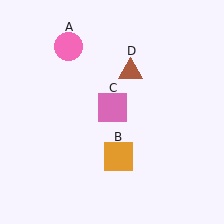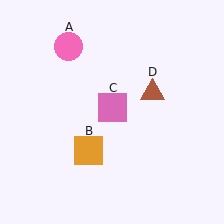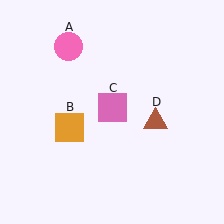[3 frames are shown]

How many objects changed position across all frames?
2 objects changed position: orange square (object B), brown triangle (object D).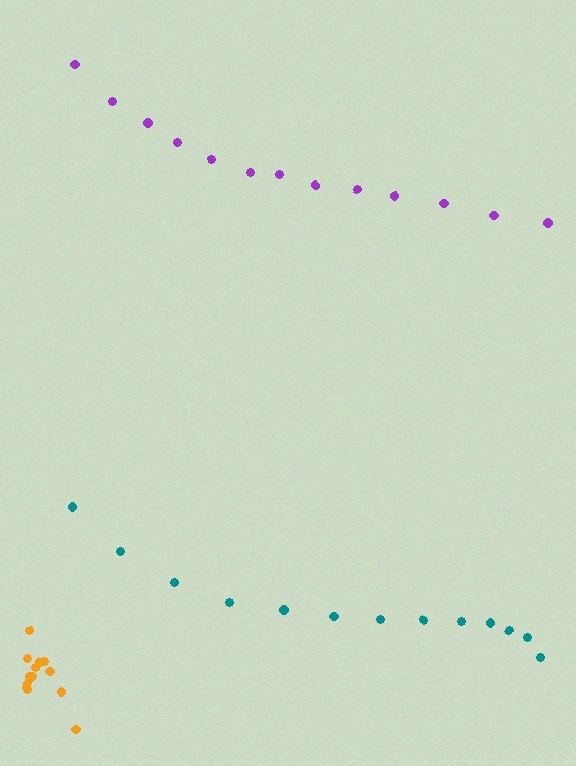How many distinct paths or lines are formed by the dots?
There are 3 distinct paths.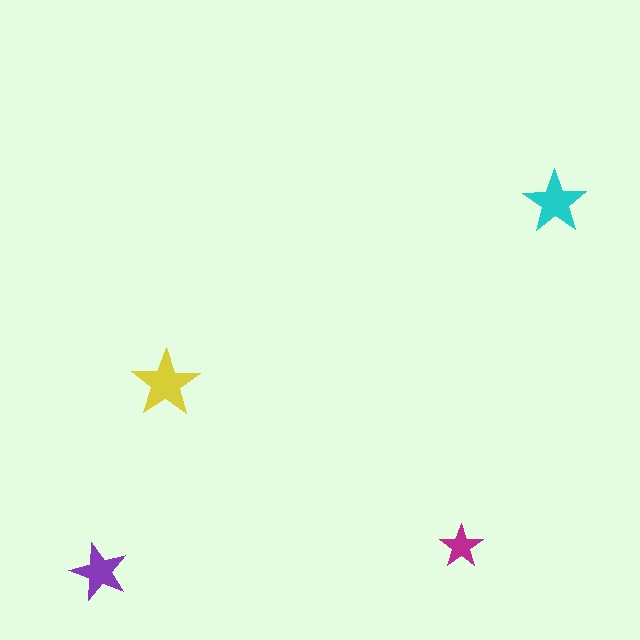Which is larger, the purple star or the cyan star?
The cyan one.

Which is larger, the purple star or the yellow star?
The yellow one.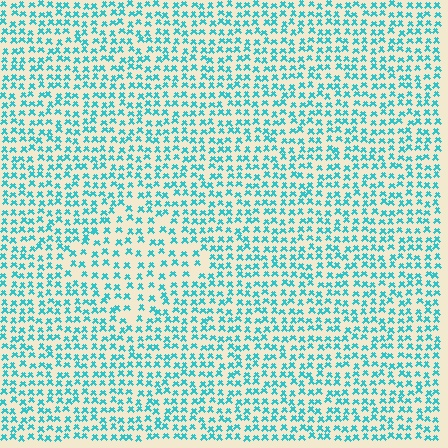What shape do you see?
I see a diamond.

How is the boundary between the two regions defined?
The boundary is defined by a change in element density (approximately 1.6x ratio). All elements are the same color, size, and shape.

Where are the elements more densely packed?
The elements are more densely packed outside the diamond boundary.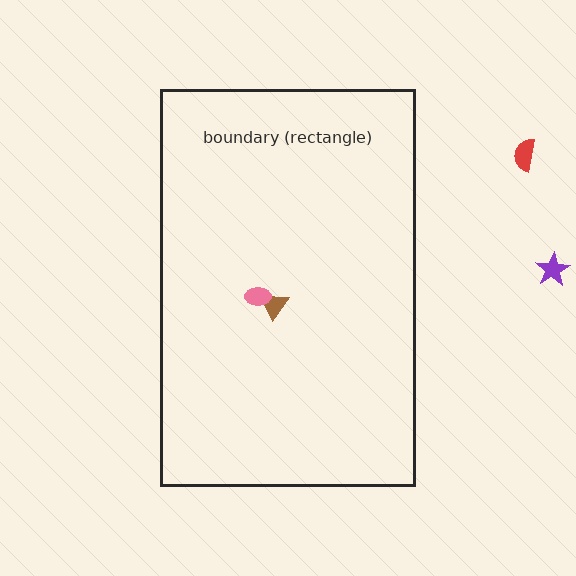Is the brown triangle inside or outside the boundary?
Inside.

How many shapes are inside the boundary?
2 inside, 2 outside.